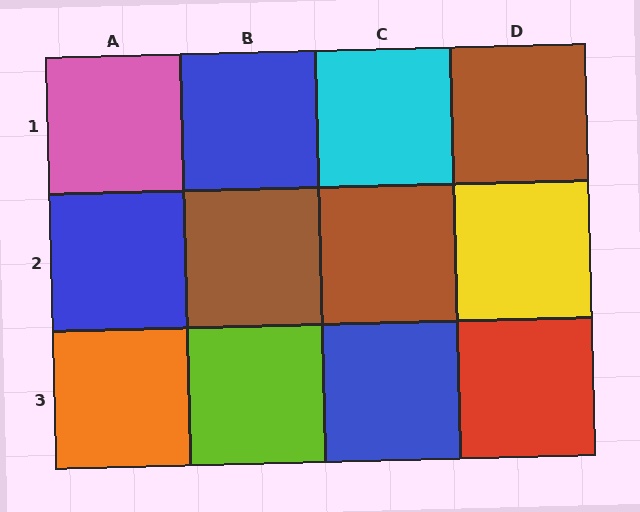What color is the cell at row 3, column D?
Red.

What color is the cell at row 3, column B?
Lime.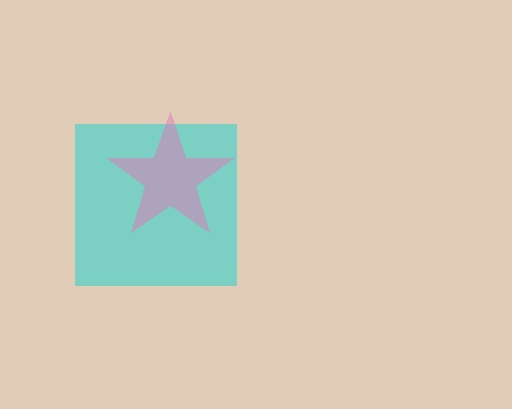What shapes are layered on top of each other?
The layered shapes are: a cyan square, a pink star.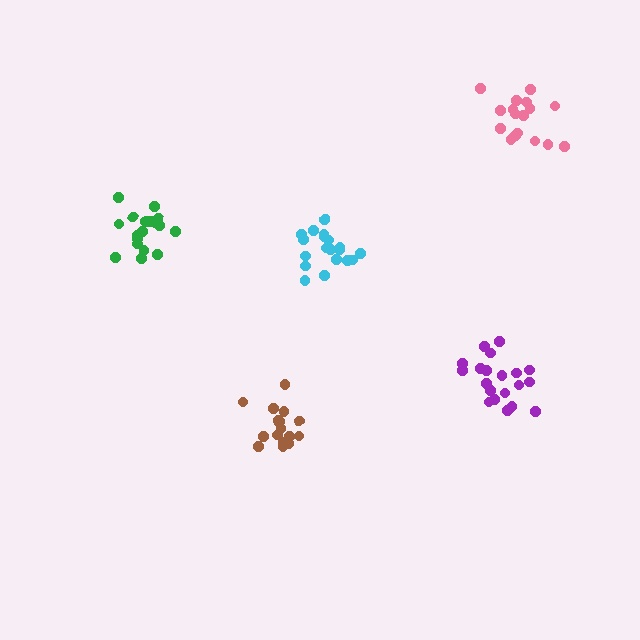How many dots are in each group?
Group 1: 17 dots, Group 2: 20 dots, Group 3: 18 dots, Group 4: 17 dots, Group 5: 19 dots (91 total).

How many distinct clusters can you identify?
There are 5 distinct clusters.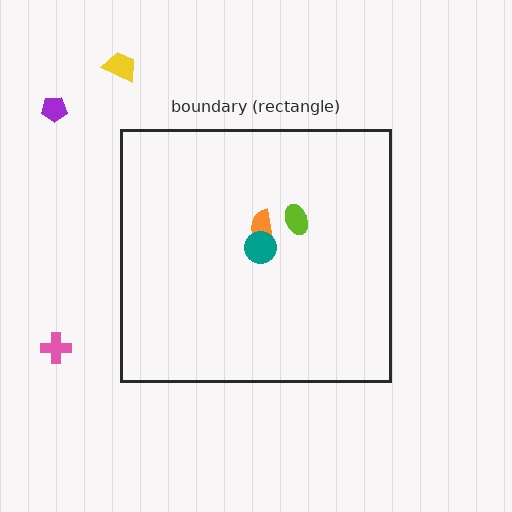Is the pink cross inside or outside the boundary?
Outside.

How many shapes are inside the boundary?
3 inside, 3 outside.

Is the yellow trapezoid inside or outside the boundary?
Outside.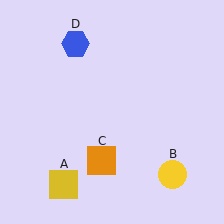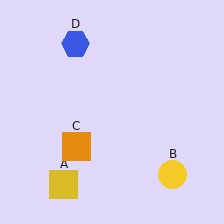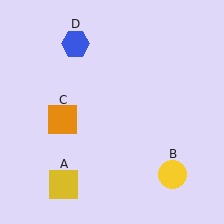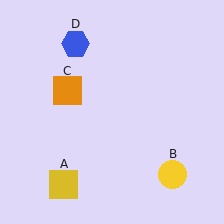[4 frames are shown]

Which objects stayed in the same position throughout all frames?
Yellow square (object A) and yellow circle (object B) and blue hexagon (object D) remained stationary.